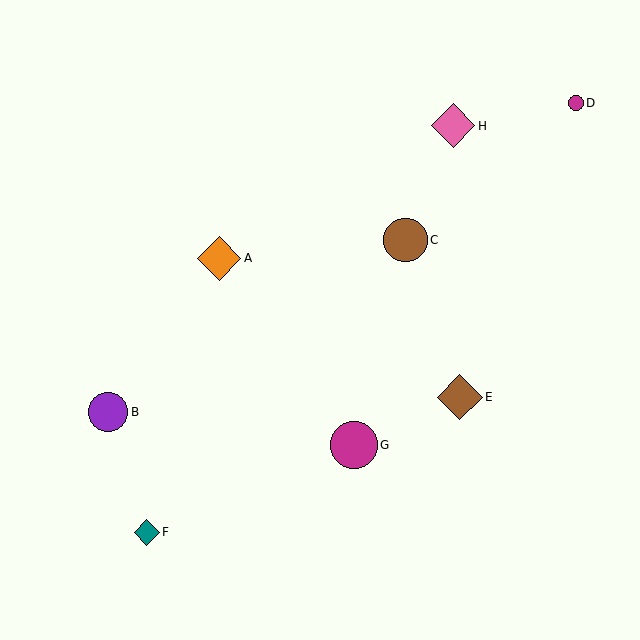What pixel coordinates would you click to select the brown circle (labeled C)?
Click at (405, 240) to select the brown circle C.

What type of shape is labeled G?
Shape G is a magenta circle.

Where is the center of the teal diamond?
The center of the teal diamond is at (147, 533).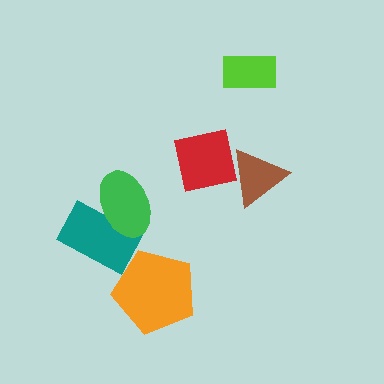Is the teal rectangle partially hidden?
Yes, it is partially covered by another shape.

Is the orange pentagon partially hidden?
No, no other shape covers it.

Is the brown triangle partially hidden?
Yes, it is partially covered by another shape.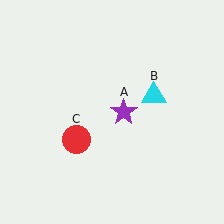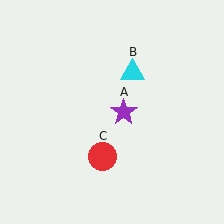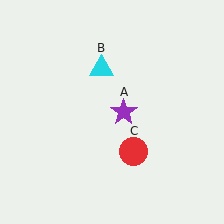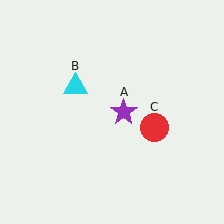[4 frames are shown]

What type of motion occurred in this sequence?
The cyan triangle (object B), red circle (object C) rotated counterclockwise around the center of the scene.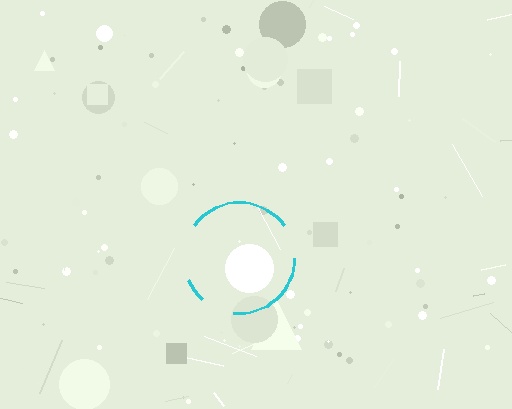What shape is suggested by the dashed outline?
The dashed outline suggests a circle.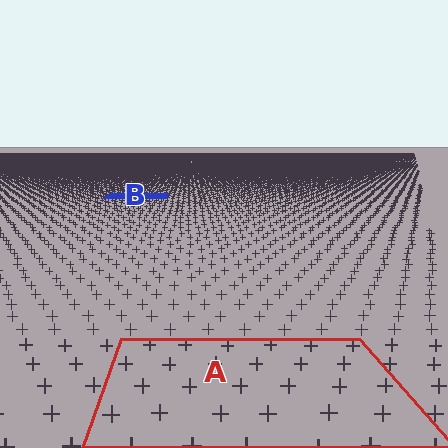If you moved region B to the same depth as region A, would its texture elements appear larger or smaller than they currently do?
They would appear larger. At a closer depth, the same texture elements are projected at a bigger on-screen size.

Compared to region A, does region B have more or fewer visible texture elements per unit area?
Region B has more texture elements per unit area — they are packed more densely because it is farther away.